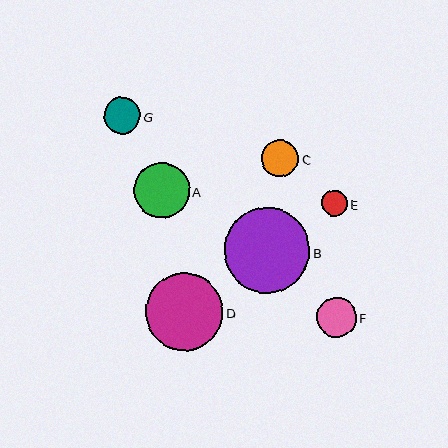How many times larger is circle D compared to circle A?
Circle D is approximately 1.4 times the size of circle A.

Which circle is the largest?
Circle B is the largest with a size of approximately 86 pixels.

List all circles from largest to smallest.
From largest to smallest: B, D, A, F, C, G, E.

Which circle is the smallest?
Circle E is the smallest with a size of approximately 26 pixels.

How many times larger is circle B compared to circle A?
Circle B is approximately 1.5 times the size of circle A.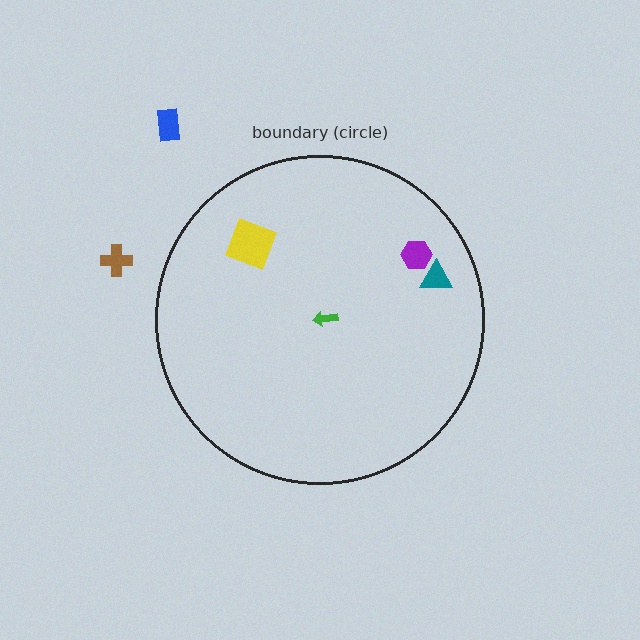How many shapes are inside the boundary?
4 inside, 2 outside.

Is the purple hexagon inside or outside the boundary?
Inside.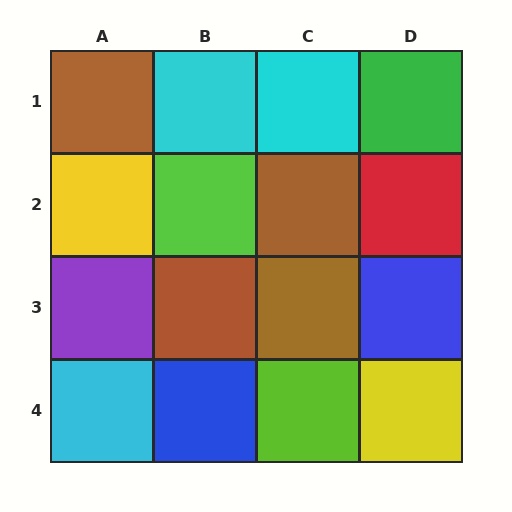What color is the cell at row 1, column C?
Cyan.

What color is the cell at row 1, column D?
Green.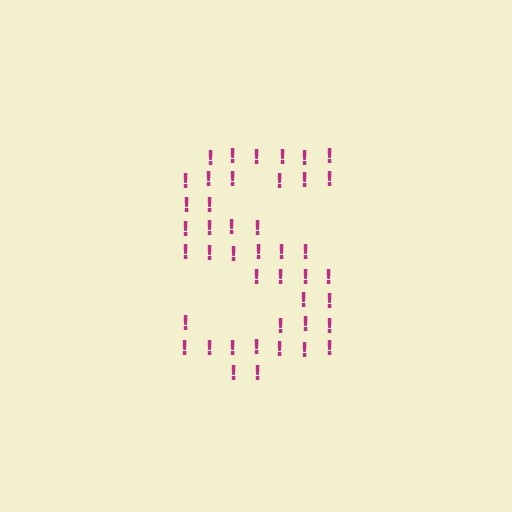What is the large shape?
The large shape is the letter S.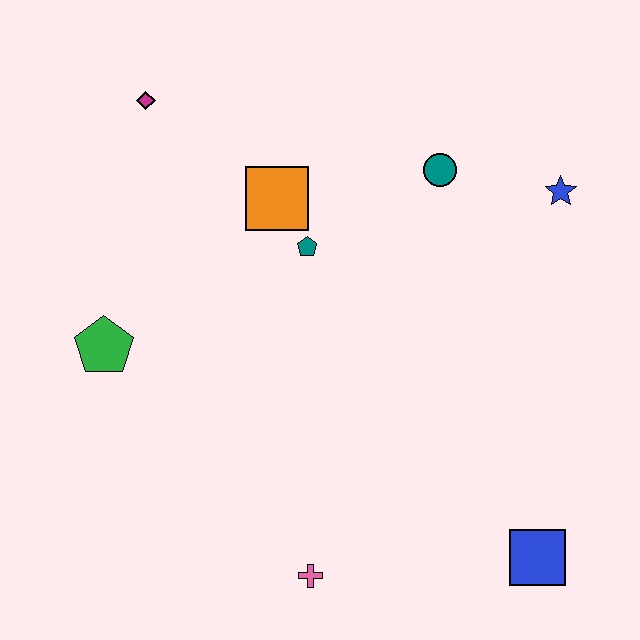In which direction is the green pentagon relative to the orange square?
The green pentagon is to the left of the orange square.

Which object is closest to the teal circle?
The blue star is closest to the teal circle.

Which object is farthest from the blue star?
The green pentagon is farthest from the blue star.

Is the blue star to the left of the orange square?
No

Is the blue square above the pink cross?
Yes